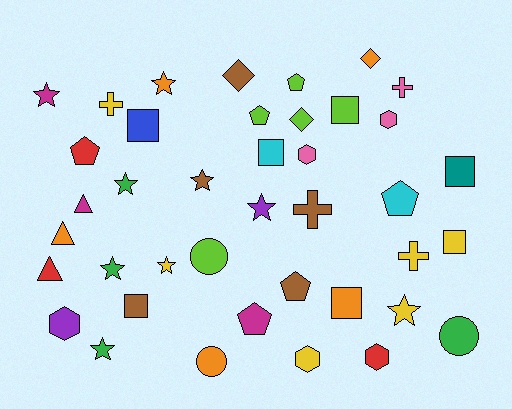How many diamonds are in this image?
There are 3 diamonds.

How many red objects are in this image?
There are 3 red objects.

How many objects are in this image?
There are 40 objects.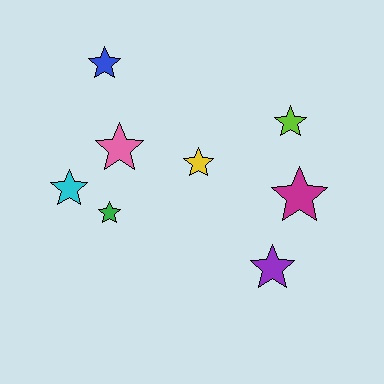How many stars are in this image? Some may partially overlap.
There are 8 stars.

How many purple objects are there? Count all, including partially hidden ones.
There is 1 purple object.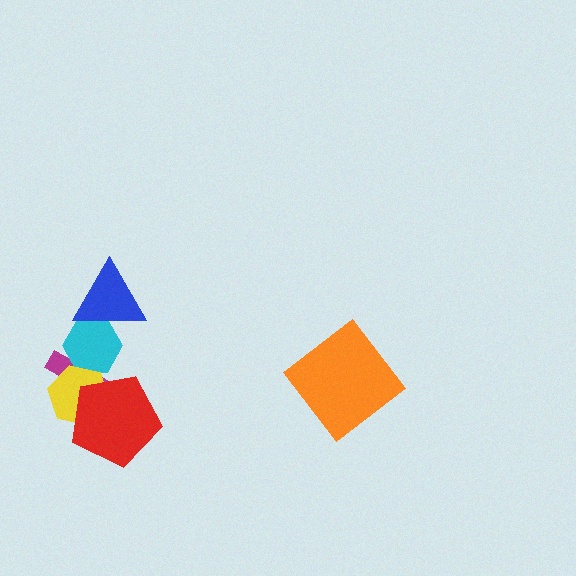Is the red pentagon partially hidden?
No, no other shape covers it.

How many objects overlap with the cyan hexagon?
3 objects overlap with the cyan hexagon.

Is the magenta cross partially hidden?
Yes, it is partially covered by another shape.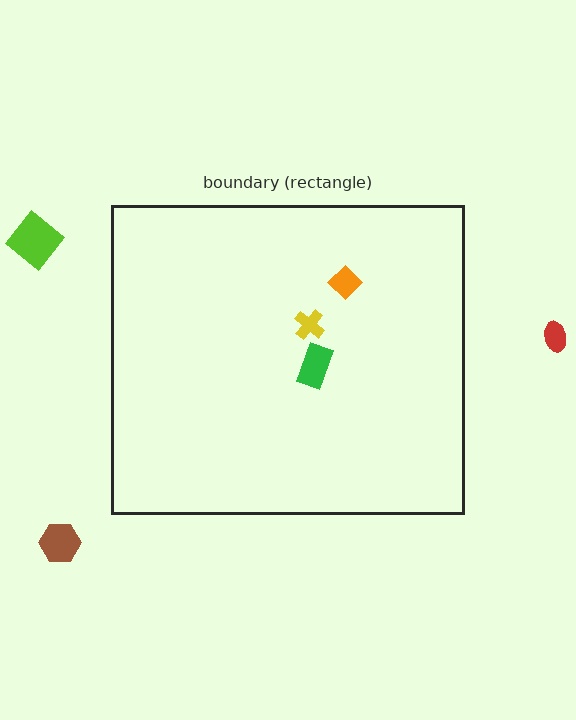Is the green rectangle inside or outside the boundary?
Inside.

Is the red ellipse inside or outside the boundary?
Outside.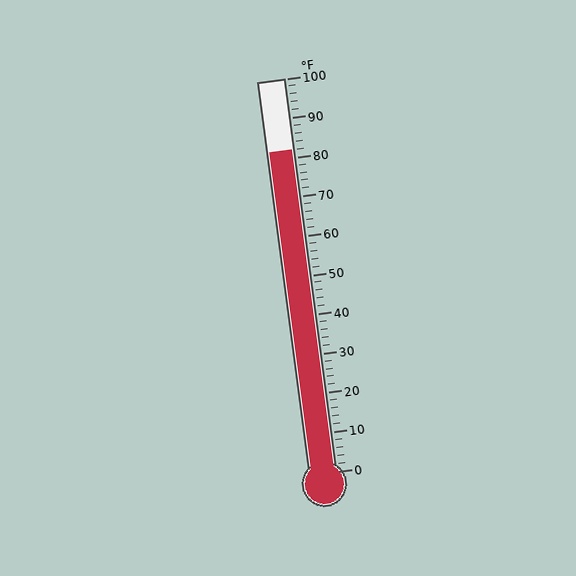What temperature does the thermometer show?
The thermometer shows approximately 82°F.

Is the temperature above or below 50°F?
The temperature is above 50°F.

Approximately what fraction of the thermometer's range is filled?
The thermometer is filled to approximately 80% of its range.